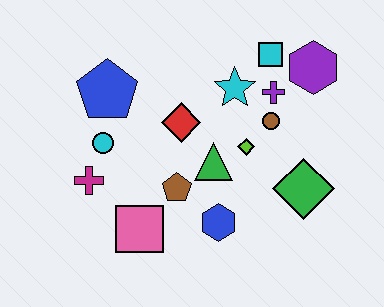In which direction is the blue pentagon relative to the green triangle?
The blue pentagon is to the left of the green triangle.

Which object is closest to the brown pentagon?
The green triangle is closest to the brown pentagon.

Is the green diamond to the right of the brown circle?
Yes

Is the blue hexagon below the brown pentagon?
Yes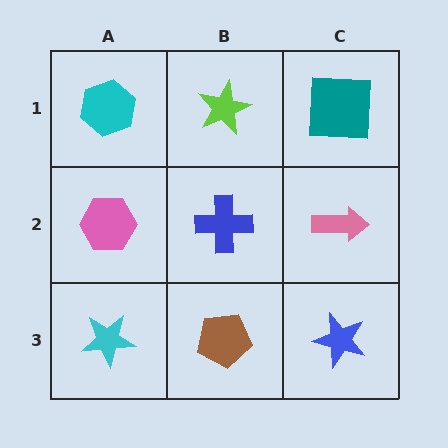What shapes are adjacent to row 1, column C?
A pink arrow (row 2, column C), a lime star (row 1, column B).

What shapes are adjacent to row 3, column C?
A pink arrow (row 2, column C), a brown pentagon (row 3, column B).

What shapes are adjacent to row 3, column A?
A pink hexagon (row 2, column A), a brown pentagon (row 3, column B).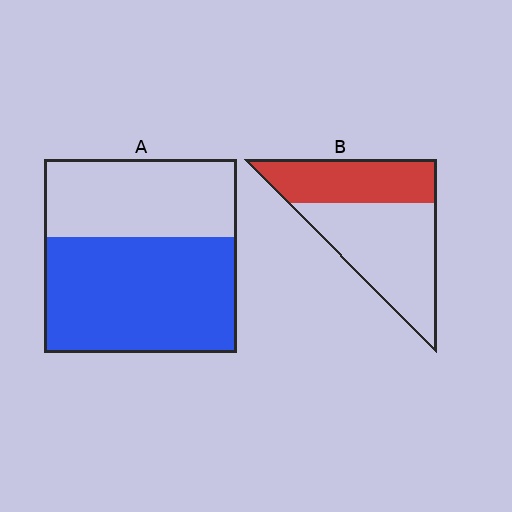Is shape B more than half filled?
No.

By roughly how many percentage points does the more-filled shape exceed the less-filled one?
By roughly 20 percentage points (A over B).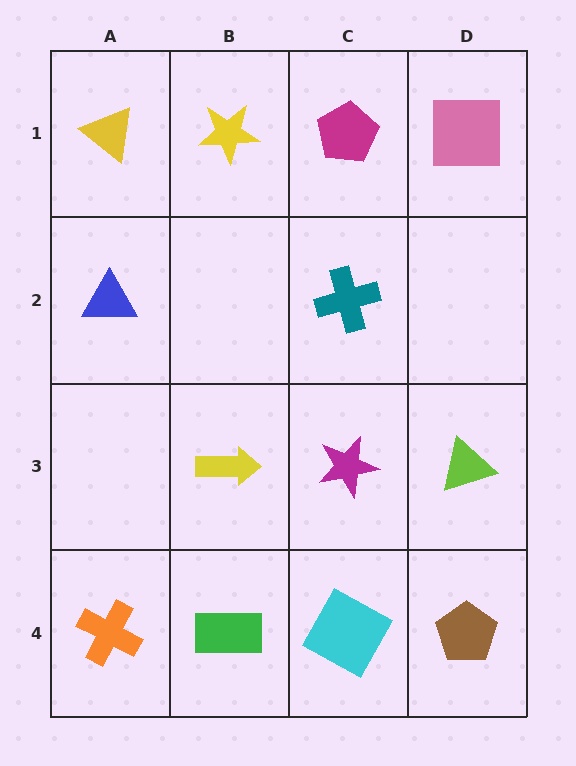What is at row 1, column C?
A magenta pentagon.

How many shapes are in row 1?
4 shapes.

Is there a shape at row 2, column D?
No, that cell is empty.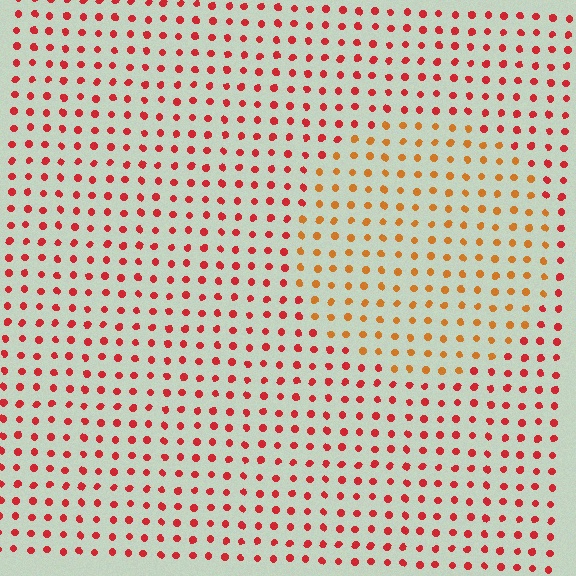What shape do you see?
I see a circle.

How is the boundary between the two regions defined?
The boundary is defined purely by a slight shift in hue (about 33 degrees). Spacing, size, and orientation are identical on both sides.